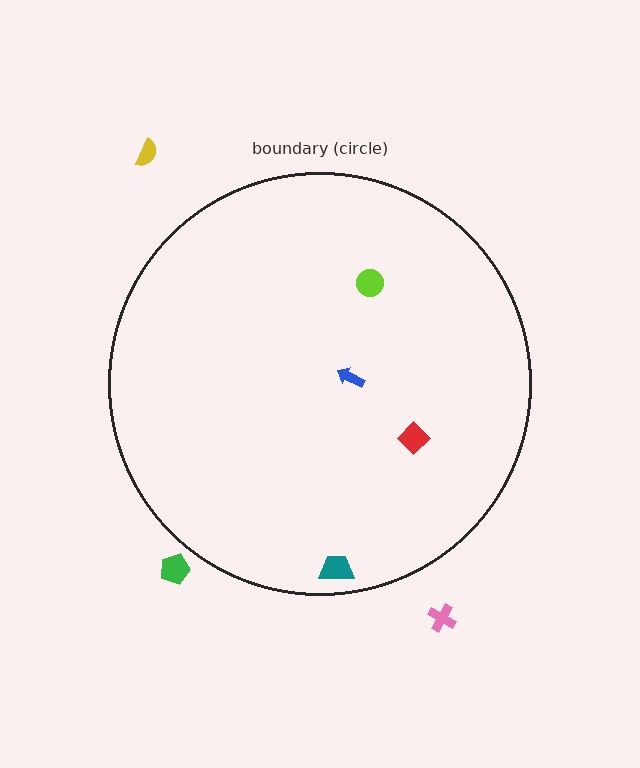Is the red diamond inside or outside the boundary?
Inside.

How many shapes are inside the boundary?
4 inside, 3 outside.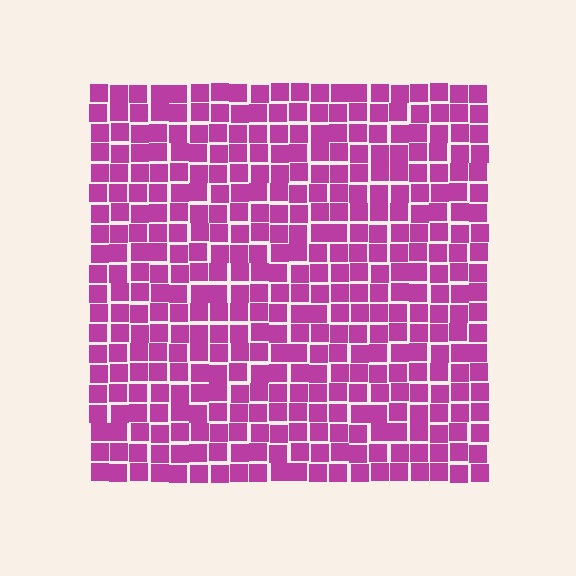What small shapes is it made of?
It is made of small squares.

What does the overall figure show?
The overall figure shows a square.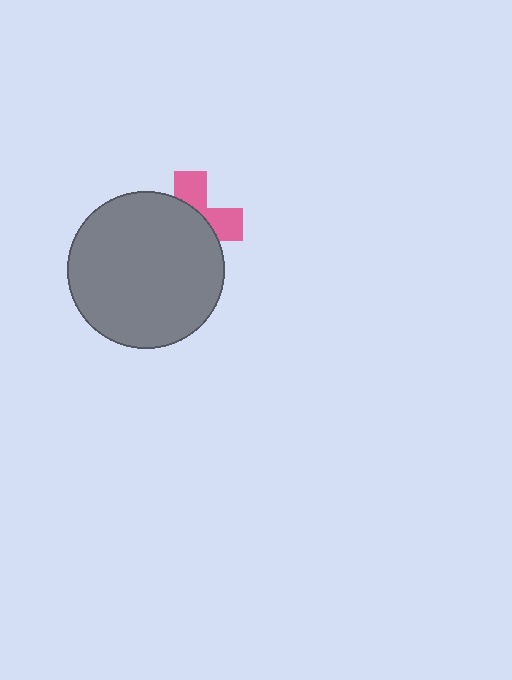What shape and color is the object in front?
The object in front is a gray circle.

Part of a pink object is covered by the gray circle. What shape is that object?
It is a cross.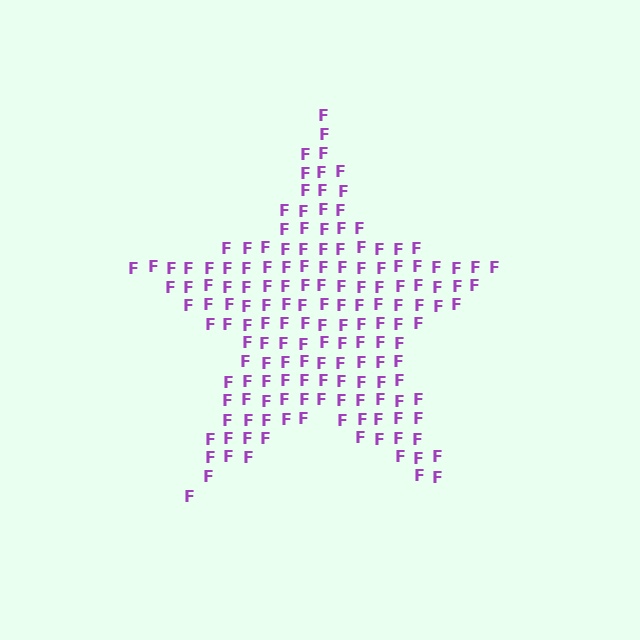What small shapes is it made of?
It is made of small letter F's.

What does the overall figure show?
The overall figure shows a star.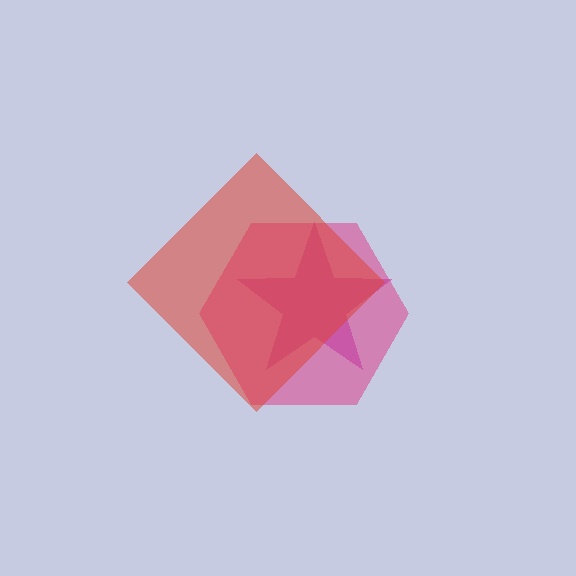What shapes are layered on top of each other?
The layered shapes are: a pink hexagon, a magenta star, a red diamond.